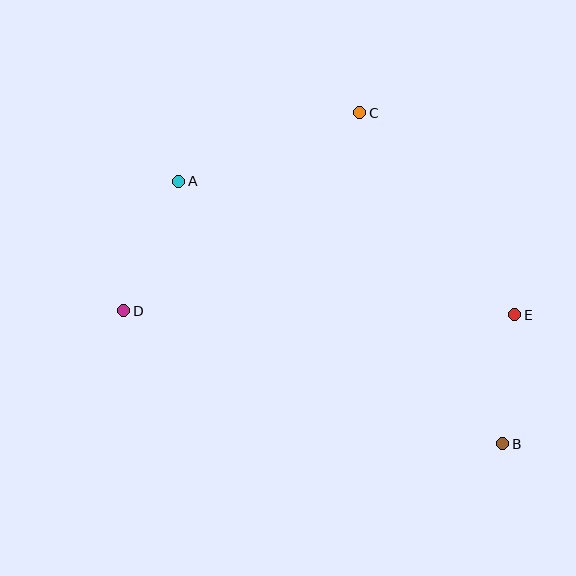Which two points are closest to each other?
Points B and E are closest to each other.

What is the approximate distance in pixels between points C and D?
The distance between C and D is approximately 308 pixels.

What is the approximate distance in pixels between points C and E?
The distance between C and E is approximately 255 pixels.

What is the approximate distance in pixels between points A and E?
The distance between A and E is approximately 361 pixels.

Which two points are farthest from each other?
Points A and B are farthest from each other.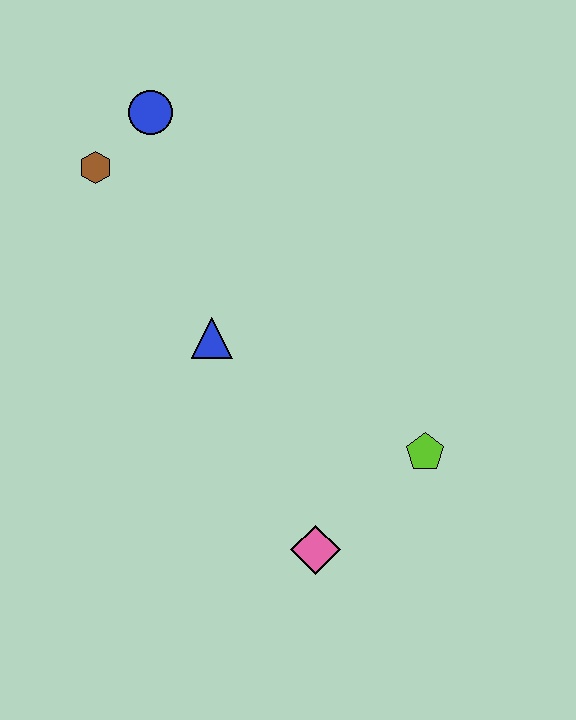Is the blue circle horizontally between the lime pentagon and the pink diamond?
No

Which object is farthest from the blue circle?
The pink diamond is farthest from the blue circle.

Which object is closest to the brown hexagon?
The blue circle is closest to the brown hexagon.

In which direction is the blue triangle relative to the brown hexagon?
The blue triangle is below the brown hexagon.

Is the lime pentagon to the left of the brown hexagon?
No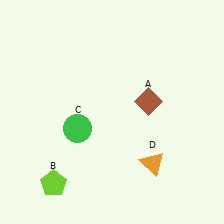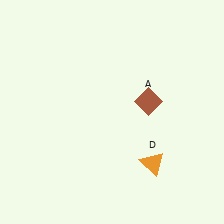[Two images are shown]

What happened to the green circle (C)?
The green circle (C) was removed in Image 2. It was in the bottom-left area of Image 1.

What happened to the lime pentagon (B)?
The lime pentagon (B) was removed in Image 2. It was in the bottom-left area of Image 1.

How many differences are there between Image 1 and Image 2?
There are 2 differences between the two images.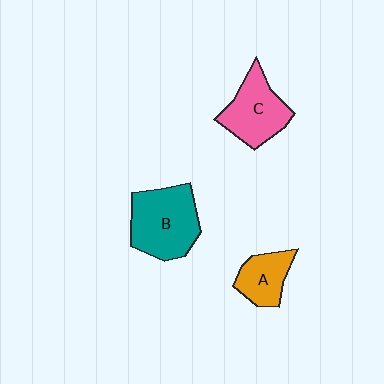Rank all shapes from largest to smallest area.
From largest to smallest: B (teal), C (pink), A (orange).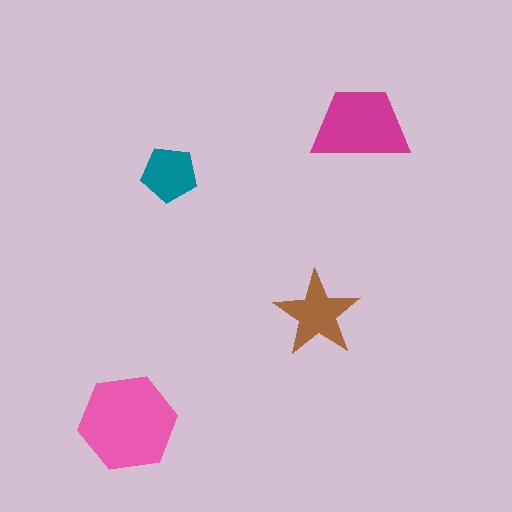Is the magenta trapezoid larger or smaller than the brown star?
Larger.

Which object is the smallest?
The teal pentagon.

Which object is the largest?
The pink hexagon.